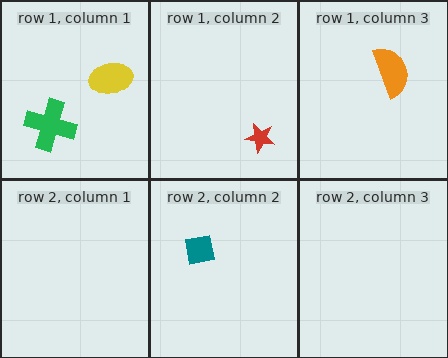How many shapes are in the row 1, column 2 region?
1.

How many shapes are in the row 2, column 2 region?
1.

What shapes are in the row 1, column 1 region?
The yellow ellipse, the green cross.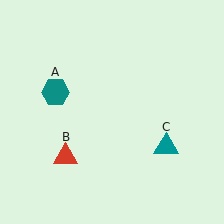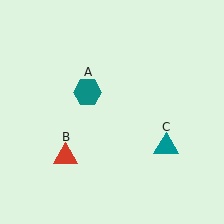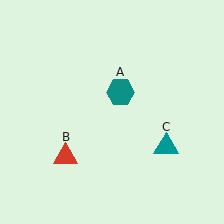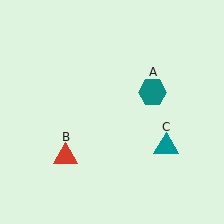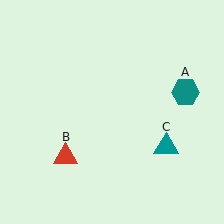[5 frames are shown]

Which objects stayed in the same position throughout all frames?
Red triangle (object B) and teal triangle (object C) remained stationary.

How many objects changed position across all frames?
1 object changed position: teal hexagon (object A).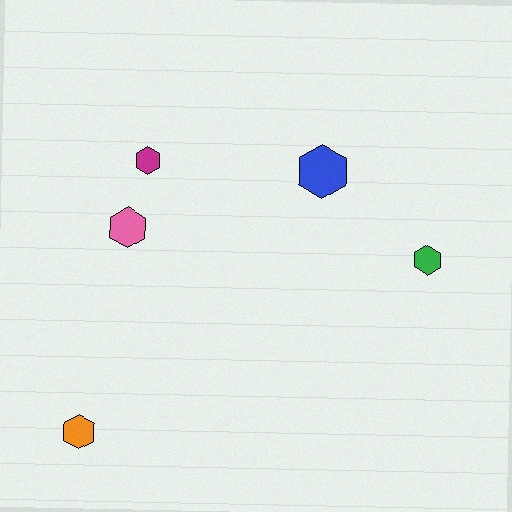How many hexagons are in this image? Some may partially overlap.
There are 5 hexagons.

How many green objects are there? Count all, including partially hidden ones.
There is 1 green object.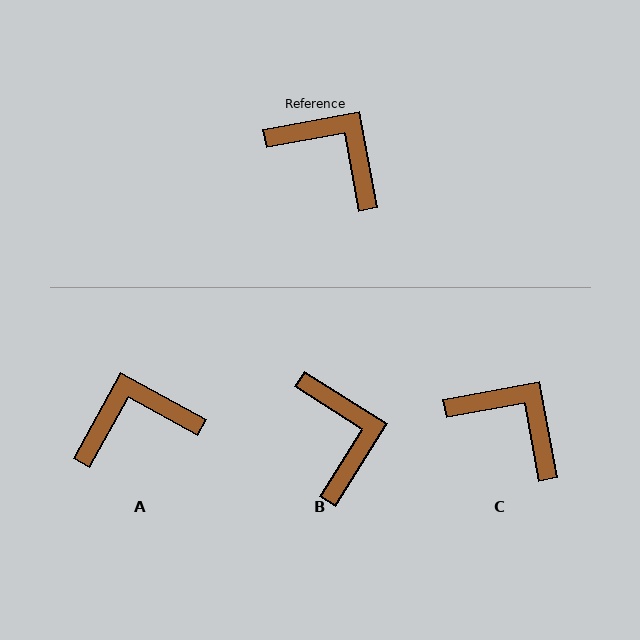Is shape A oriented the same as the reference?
No, it is off by about 51 degrees.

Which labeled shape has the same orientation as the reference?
C.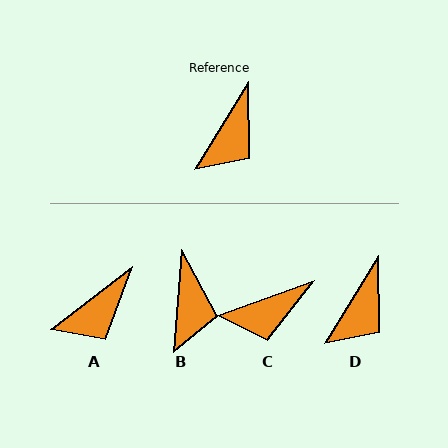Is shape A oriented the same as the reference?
No, it is off by about 21 degrees.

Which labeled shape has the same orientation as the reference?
D.